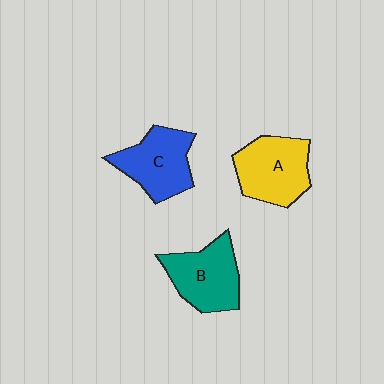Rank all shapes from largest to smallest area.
From largest to smallest: A (yellow), B (teal), C (blue).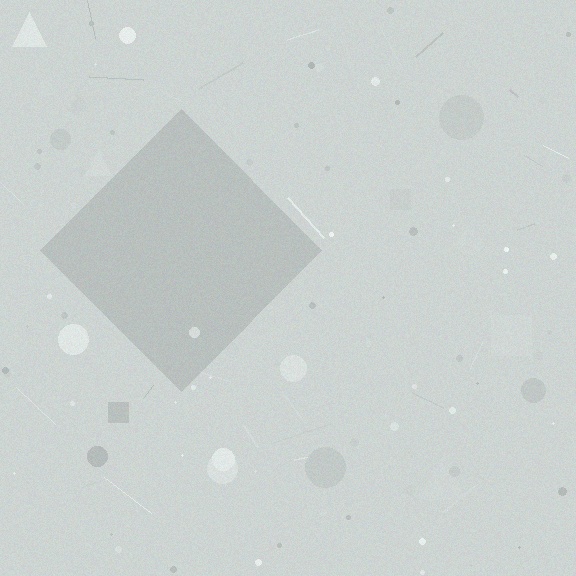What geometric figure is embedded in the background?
A diamond is embedded in the background.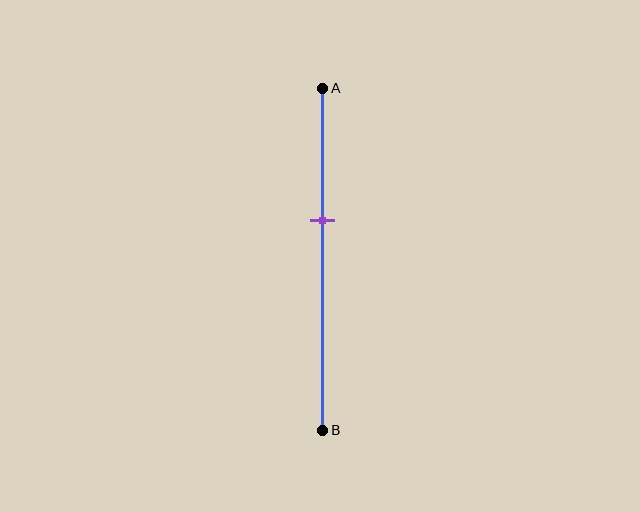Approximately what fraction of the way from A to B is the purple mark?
The purple mark is approximately 40% of the way from A to B.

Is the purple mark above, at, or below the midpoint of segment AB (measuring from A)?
The purple mark is above the midpoint of segment AB.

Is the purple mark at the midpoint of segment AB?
No, the mark is at about 40% from A, not at the 50% midpoint.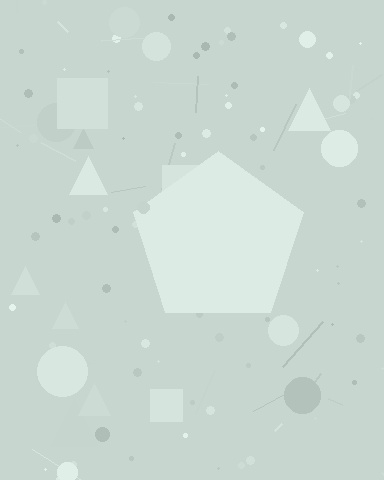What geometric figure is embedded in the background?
A pentagon is embedded in the background.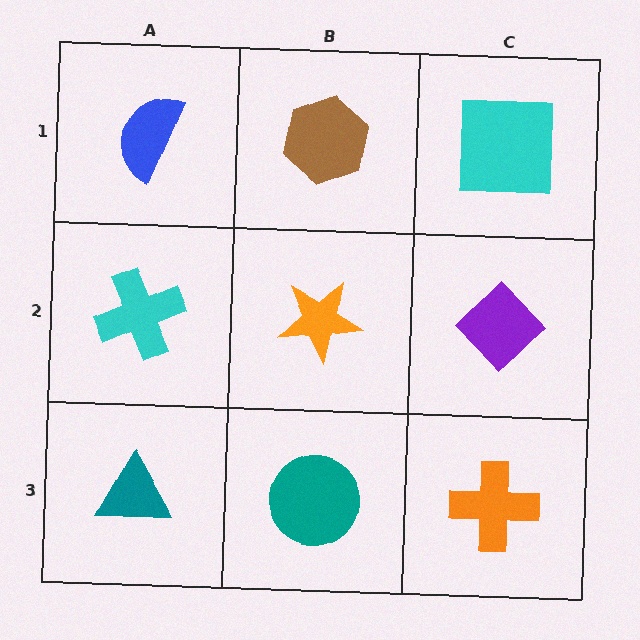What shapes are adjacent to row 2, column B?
A brown hexagon (row 1, column B), a teal circle (row 3, column B), a cyan cross (row 2, column A), a purple diamond (row 2, column C).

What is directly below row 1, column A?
A cyan cross.